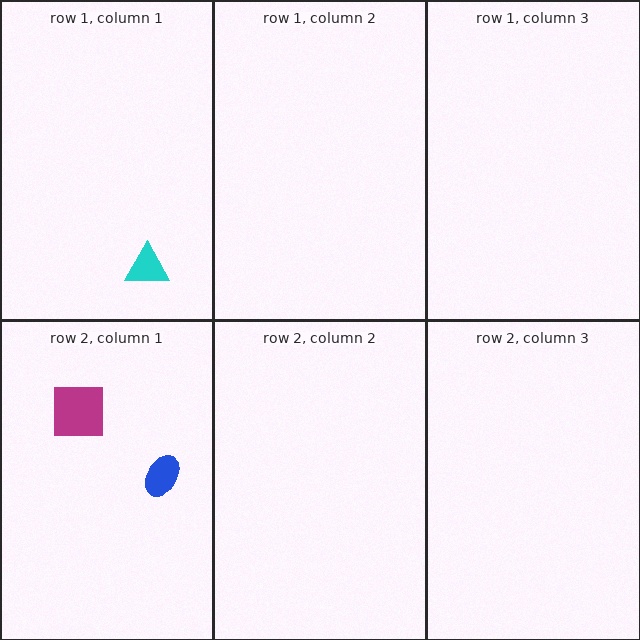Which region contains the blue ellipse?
The row 2, column 1 region.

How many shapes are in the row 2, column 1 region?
2.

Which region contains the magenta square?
The row 2, column 1 region.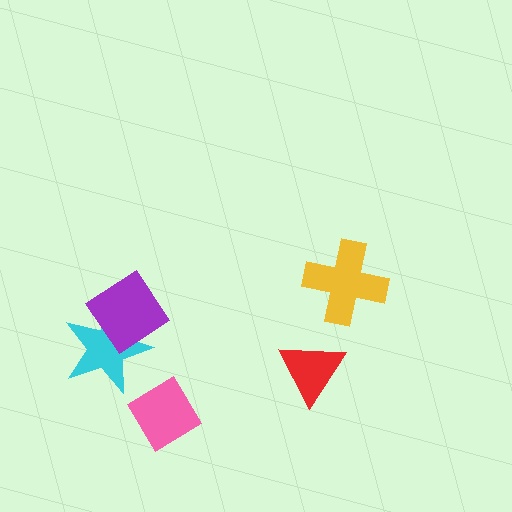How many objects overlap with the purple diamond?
1 object overlaps with the purple diamond.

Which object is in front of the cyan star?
The purple diamond is in front of the cyan star.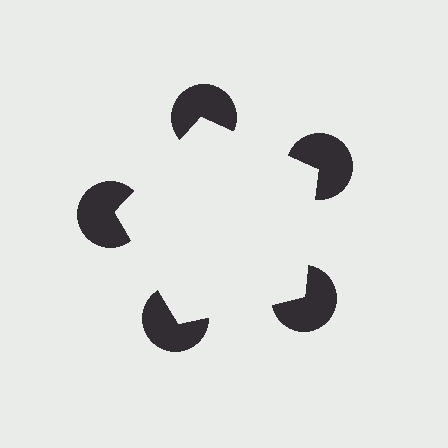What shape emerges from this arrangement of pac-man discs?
An illusory pentagon — its edges are inferred from the aligned wedge cuts in the pac-man discs, not physically drawn.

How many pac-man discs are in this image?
There are 5 — one at each vertex of the illusory pentagon.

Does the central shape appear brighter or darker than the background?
It typically appears slightly brighter than the background, even though no actual brightness change is drawn.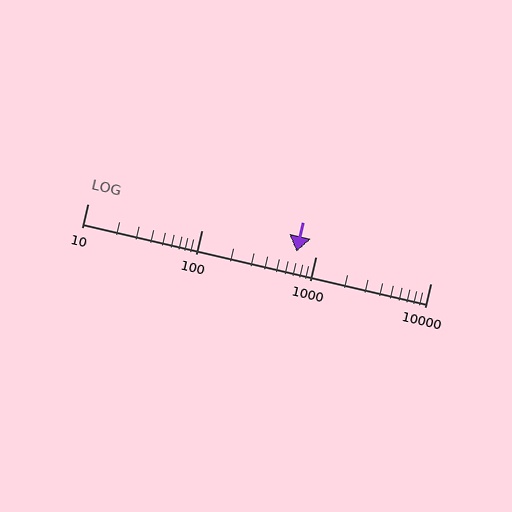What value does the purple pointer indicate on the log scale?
The pointer indicates approximately 670.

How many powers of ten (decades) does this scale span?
The scale spans 3 decades, from 10 to 10000.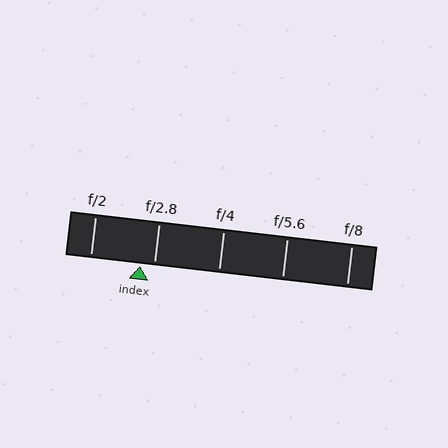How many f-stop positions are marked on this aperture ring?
There are 5 f-stop positions marked.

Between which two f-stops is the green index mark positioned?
The index mark is between f/2 and f/2.8.